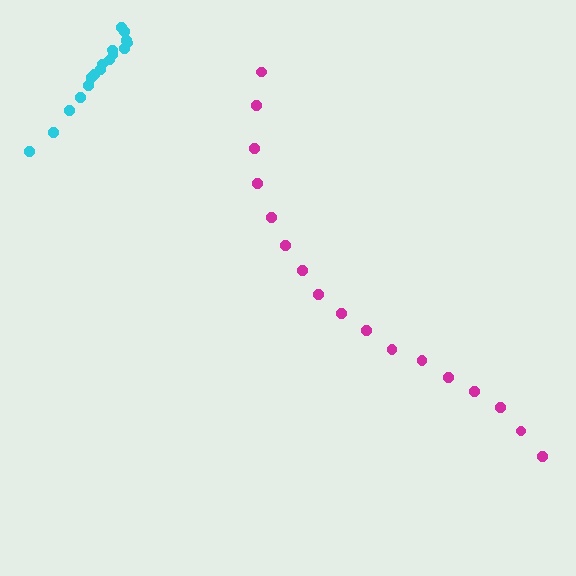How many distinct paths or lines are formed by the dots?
There are 2 distinct paths.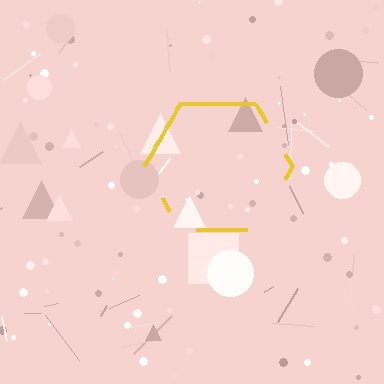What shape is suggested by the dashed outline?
The dashed outline suggests a hexagon.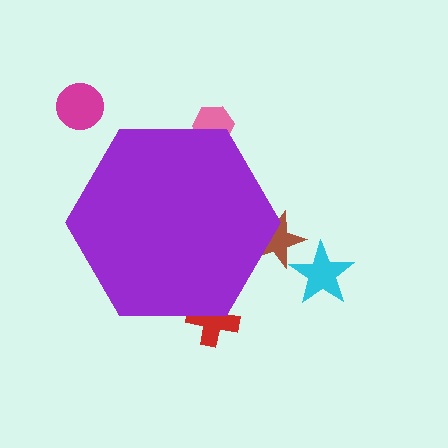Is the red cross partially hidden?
Yes, the red cross is partially hidden behind the purple hexagon.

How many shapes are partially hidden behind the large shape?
3 shapes are partially hidden.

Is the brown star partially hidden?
Yes, the brown star is partially hidden behind the purple hexagon.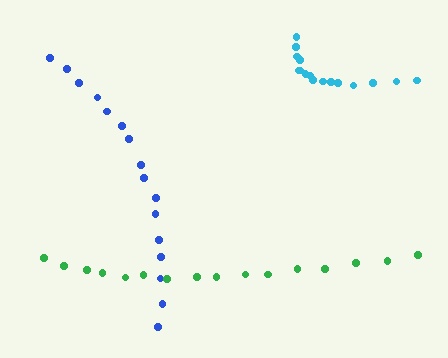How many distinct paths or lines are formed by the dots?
There are 3 distinct paths.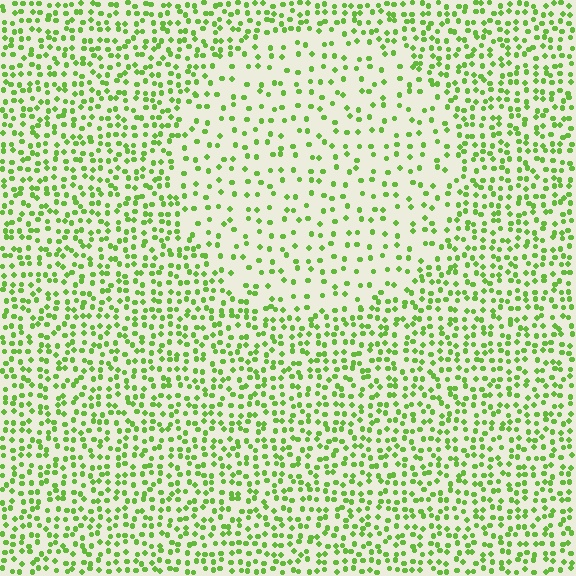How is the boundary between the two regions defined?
The boundary is defined by a change in element density (approximately 2.1x ratio). All elements are the same color, size, and shape.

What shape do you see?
I see a circle.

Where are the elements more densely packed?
The elements are more densely packed outside the circle boundary.